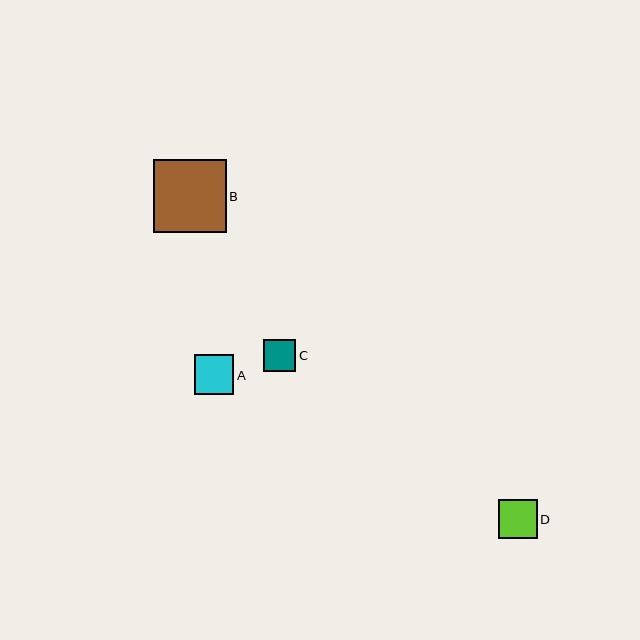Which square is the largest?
Square B is the largest with a size of approximately 73 pixels.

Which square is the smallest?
Square C is the smallest with a size of approximately 32 pixels.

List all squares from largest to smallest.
From largest to smallest: B, A, D, C.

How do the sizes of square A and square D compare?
Square A and square D are approximately the same size.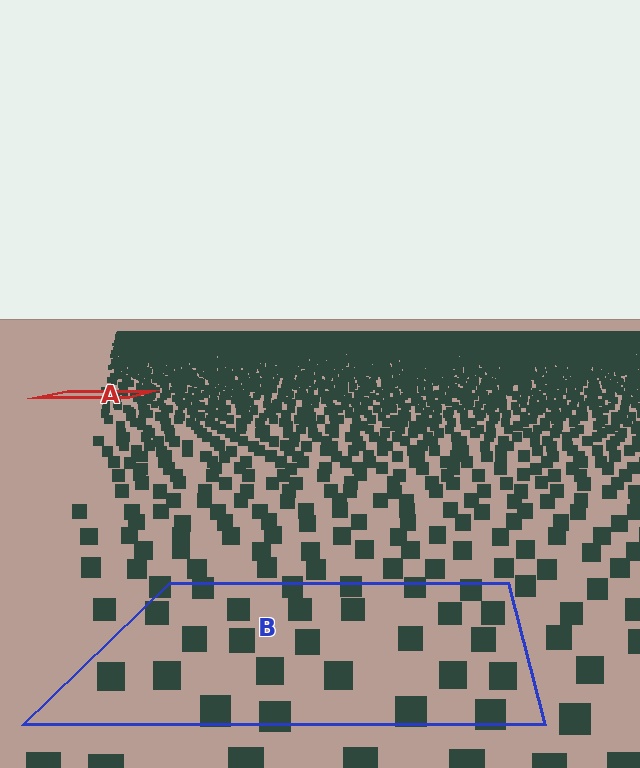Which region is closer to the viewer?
Region B is closer. The texture elements there are larger and more spread out.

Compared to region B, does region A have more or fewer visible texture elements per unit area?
Region A has more texture elements per unit area — they are packed more densely because it is farther away.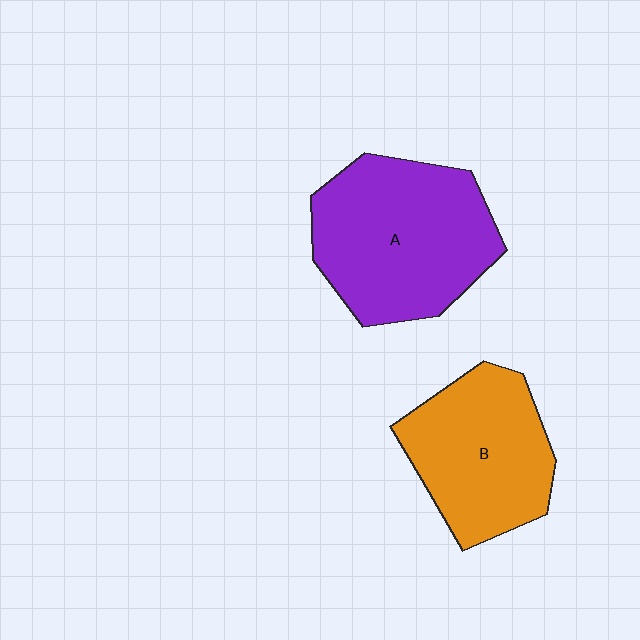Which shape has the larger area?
Shape A (purple).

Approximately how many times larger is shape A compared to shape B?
Approximately 1.3 times.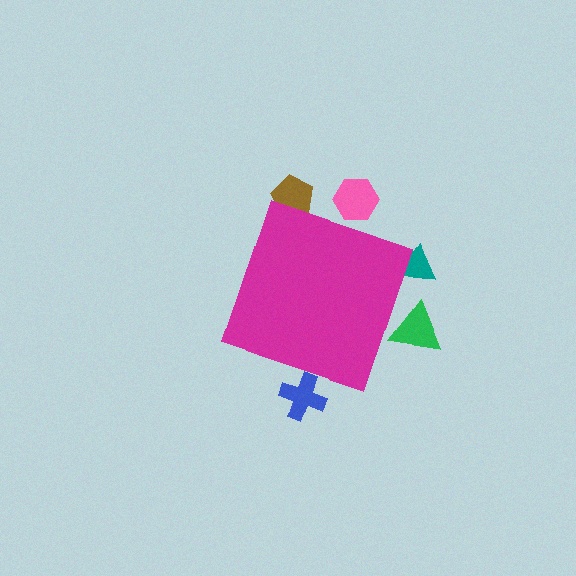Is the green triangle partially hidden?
Yes, the green triangle is partially hidden behind the magenta diamond.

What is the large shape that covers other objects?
A magenta diamond.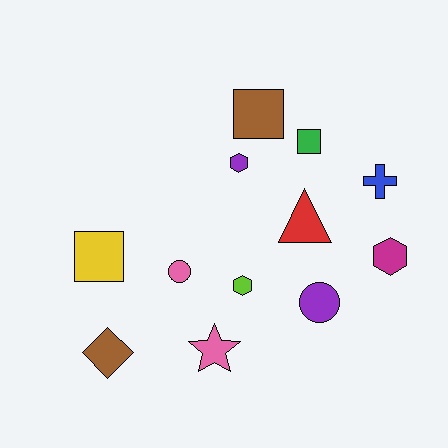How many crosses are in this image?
There is 1 cross.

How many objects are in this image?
There are 12 objects.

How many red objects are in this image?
There is 1 red object.